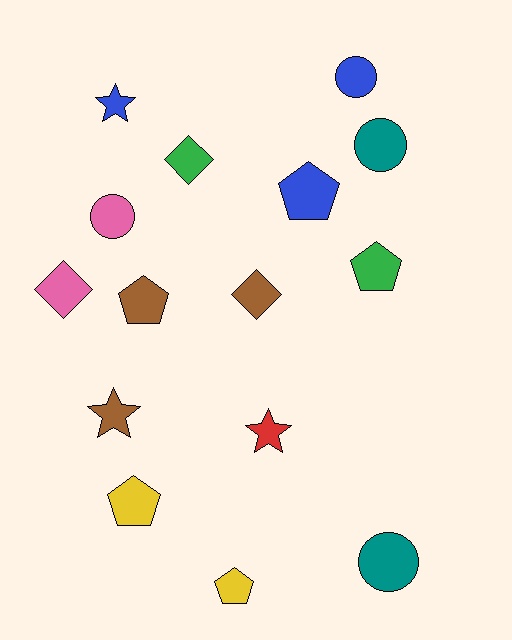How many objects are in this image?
There are 15 objects.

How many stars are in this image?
There are 3 stars.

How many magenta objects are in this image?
There are no magenta objects.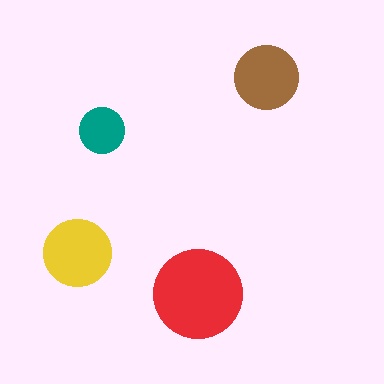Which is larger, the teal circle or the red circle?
The red one.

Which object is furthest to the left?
The yellow circle is leftmost.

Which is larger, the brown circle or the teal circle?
The brown one.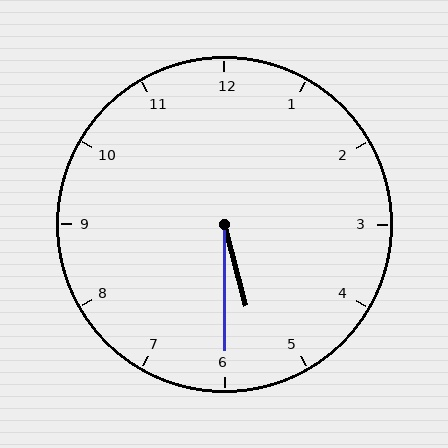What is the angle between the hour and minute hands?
Approximately 15 degrees.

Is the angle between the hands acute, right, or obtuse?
It is acute.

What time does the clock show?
5:30.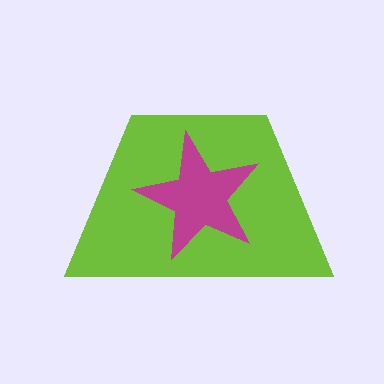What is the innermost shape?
The magenta star.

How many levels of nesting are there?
2.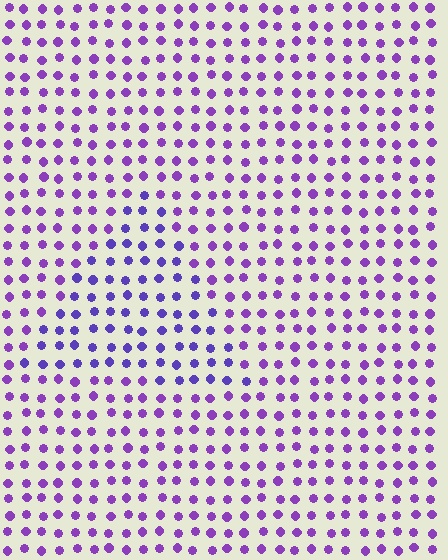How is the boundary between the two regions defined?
The boundary is defined purely by a slight shift in hue (about 24 degrees). Spacing, size, and orientation are identical on both sides.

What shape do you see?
I see a triangle.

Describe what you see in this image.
The image is filled with small purple elements in a uniform arrangement. A triangle-shaped region is visible where the elements are tinted to a slightly different hue, forming a subtle color boundary.